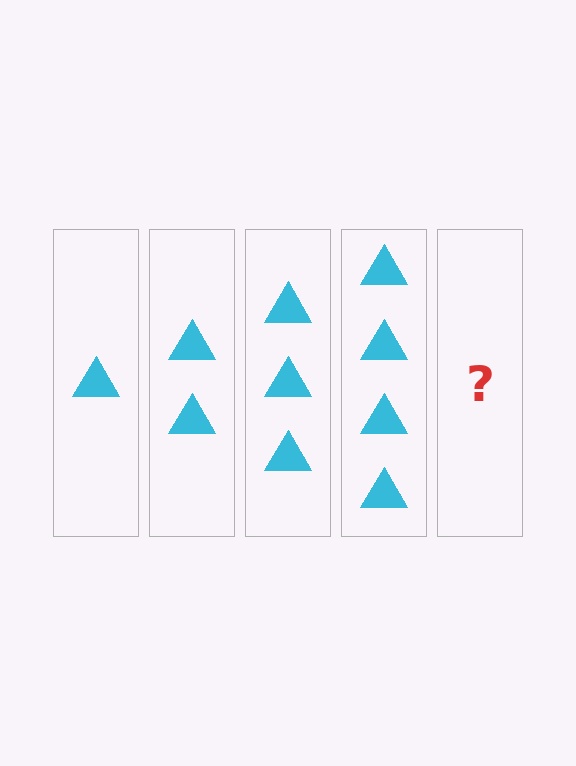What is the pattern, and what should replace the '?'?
The pattern is that each step adds one more triangle. The '?' should be 5 triangles.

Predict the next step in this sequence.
The next step is 5 triangles.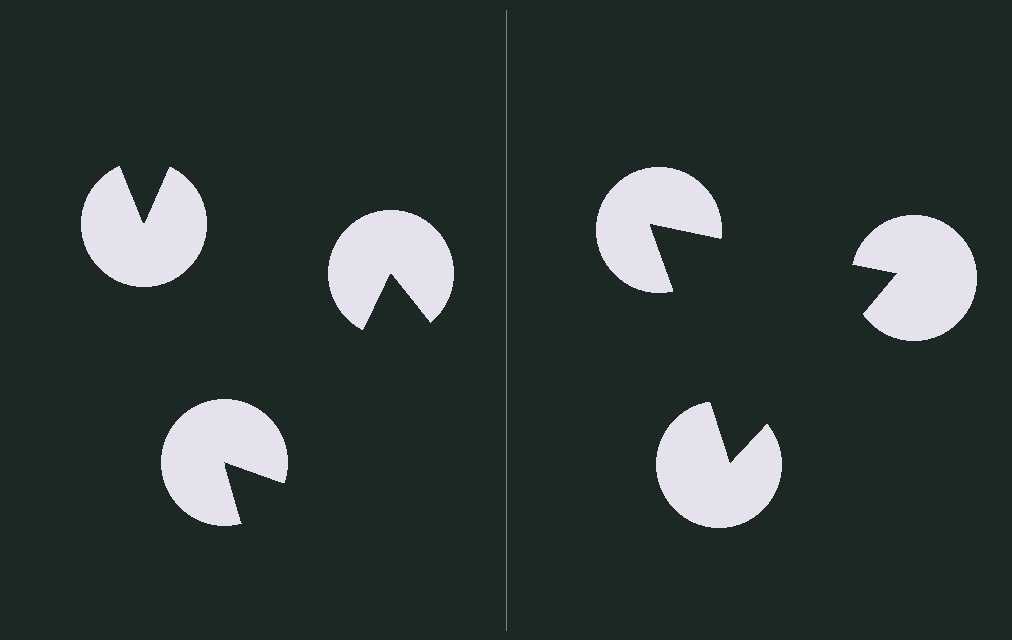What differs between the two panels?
The pac-man discs are positioned identically on both sides; only the wedge orientations differ. On the right they align to a triangle; on the left they are misaligned.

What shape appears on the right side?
An illusory triangle.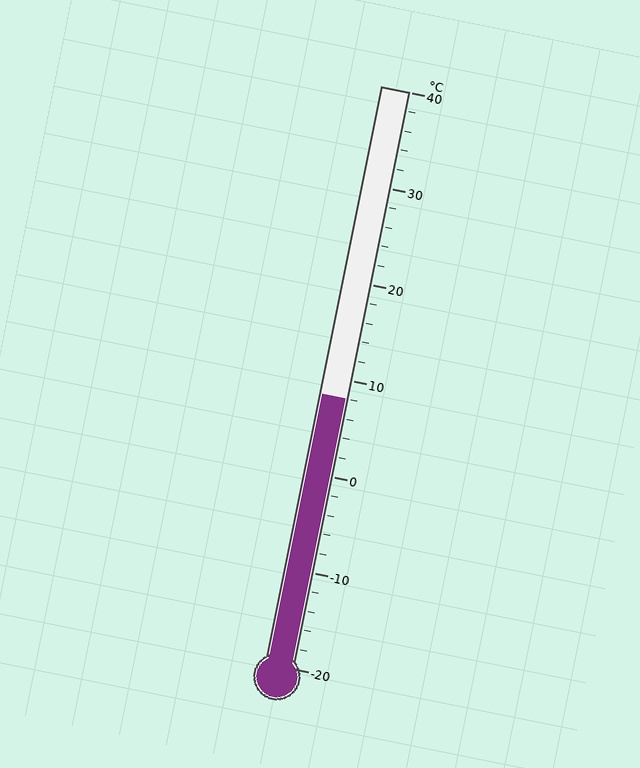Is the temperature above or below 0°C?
The temperature is above 0°C.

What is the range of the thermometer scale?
The thermometer scale ranges from -20°C to 40°C.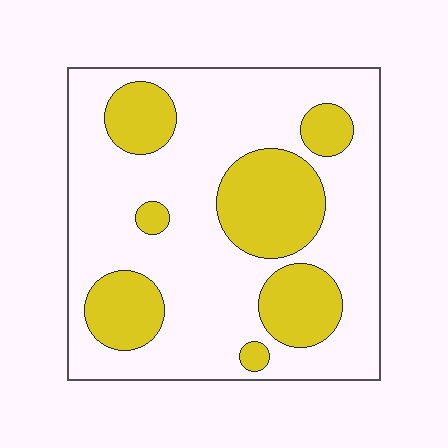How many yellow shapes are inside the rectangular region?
7.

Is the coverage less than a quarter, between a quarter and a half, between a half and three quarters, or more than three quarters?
Between a quarter and a half.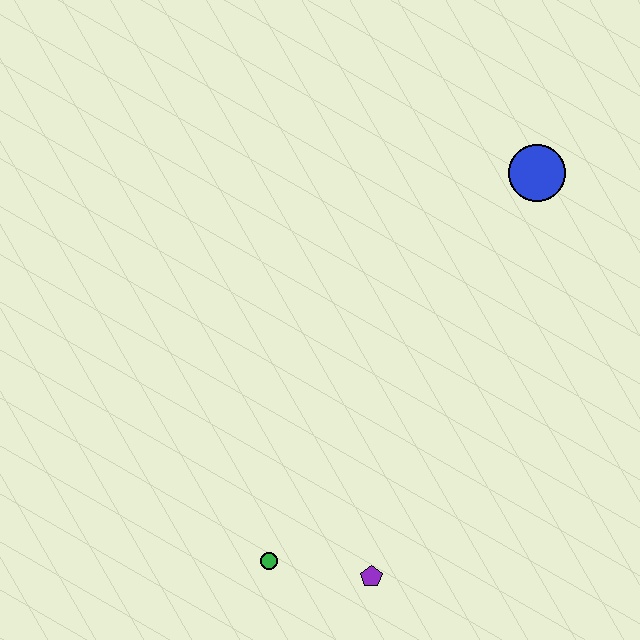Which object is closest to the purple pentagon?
The green circle is closest to the purple pentagon.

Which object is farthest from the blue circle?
The green circle is farthest from the blue circle.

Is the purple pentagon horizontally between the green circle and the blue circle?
Yes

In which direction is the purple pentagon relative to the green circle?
The purple pentagon is to the right of the green circle.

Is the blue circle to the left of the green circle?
No